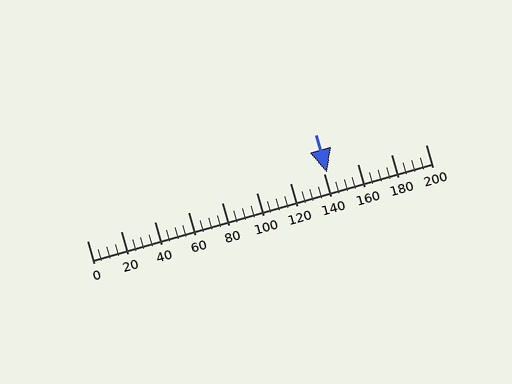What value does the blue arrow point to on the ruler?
The blue arrow points to approximately 142.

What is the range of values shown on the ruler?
The ruler shows values from 0 to 200.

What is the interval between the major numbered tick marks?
The major tick marks are spaced 20 units apart.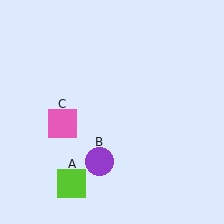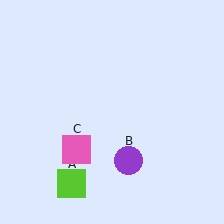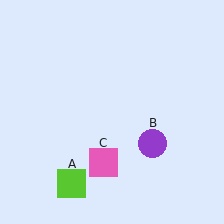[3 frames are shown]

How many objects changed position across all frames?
2 objects changed position: purple circle (object B), pink square (object C).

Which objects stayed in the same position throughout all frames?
Lime square (object A) remained stationary.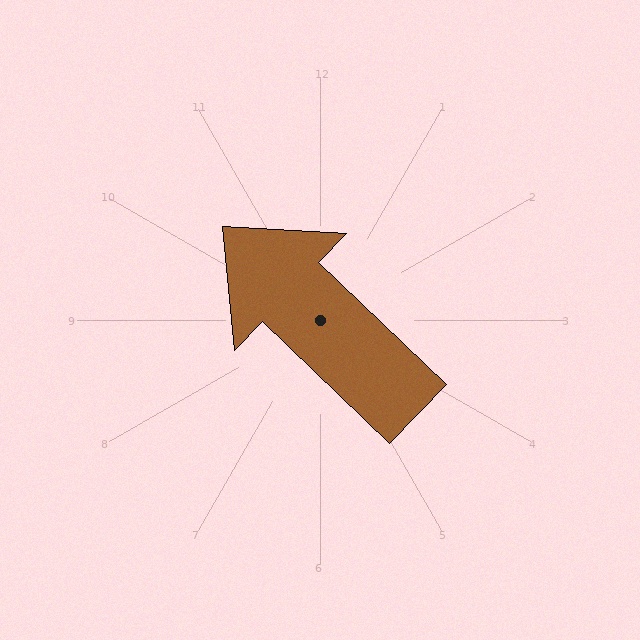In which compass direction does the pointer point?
Northwest.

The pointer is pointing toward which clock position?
Roughly 10 o'clock.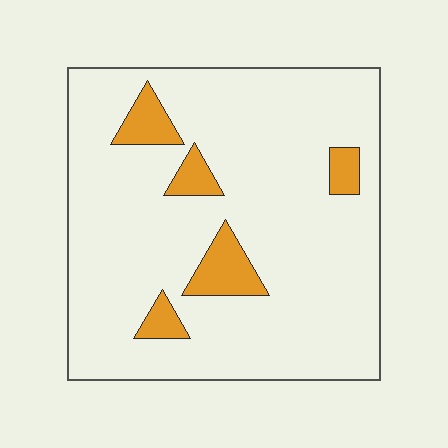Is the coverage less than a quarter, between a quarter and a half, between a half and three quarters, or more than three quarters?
Less than a quarter.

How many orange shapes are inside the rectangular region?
5.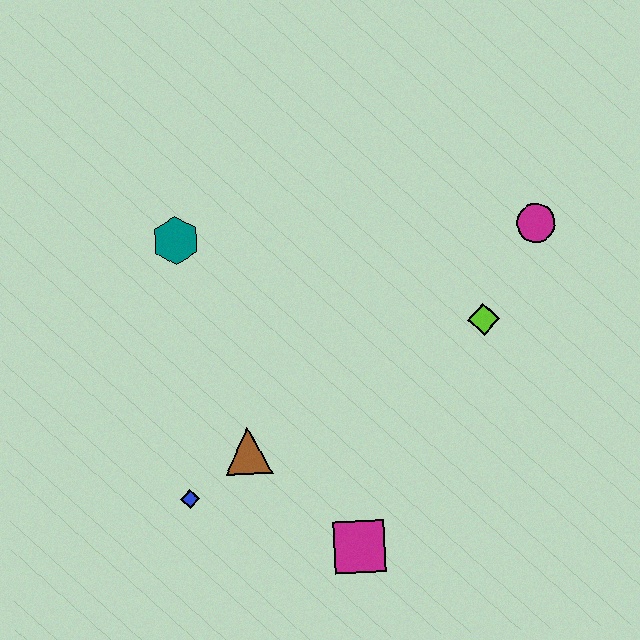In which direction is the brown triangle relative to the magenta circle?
The brown triangle is to the left of the magenta circle.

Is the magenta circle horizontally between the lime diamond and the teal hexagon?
No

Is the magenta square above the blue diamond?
No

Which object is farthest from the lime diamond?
The blue diamond is farthest from the lime diamond.